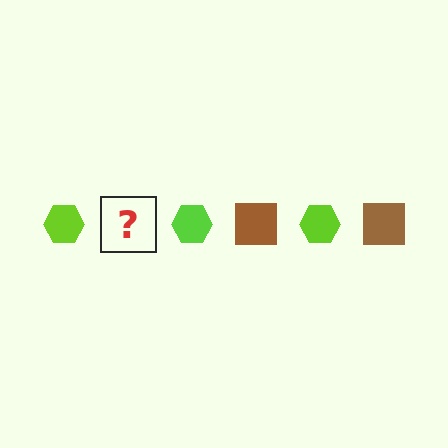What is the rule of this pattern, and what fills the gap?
The rule is that the pattern alternates between lime hexagon and brown square. The gap should be filled with a brown square.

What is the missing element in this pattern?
The missing element is a brown square.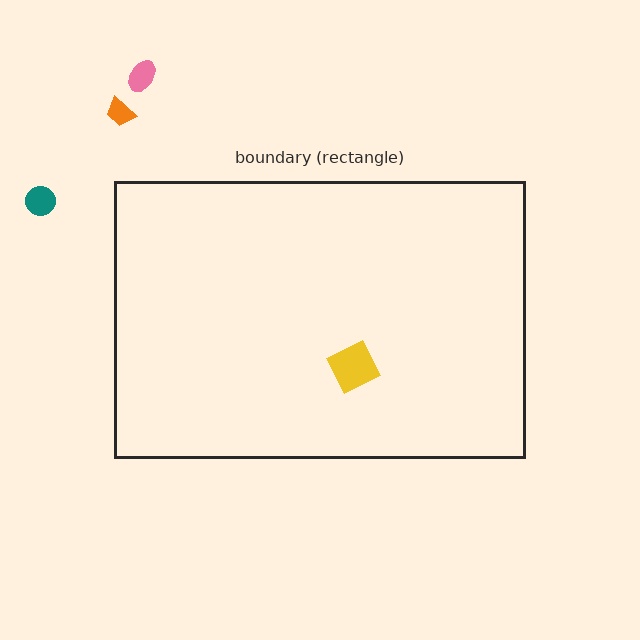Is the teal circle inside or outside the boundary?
Outside.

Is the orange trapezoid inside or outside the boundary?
Outside.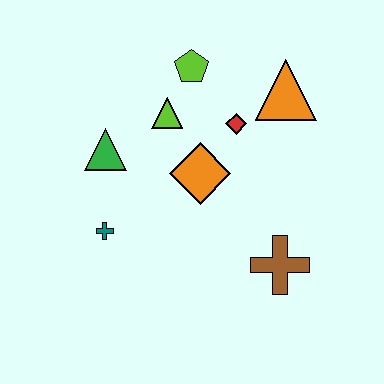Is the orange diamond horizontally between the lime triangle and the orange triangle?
Yes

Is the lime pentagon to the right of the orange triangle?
No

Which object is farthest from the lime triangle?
The brown cross is farthest from the lime triangle.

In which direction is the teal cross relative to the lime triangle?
The teal cross is below the lime triangle.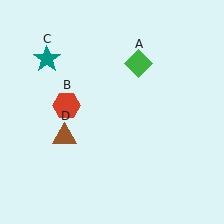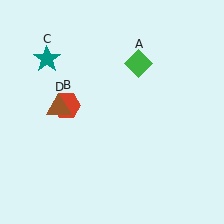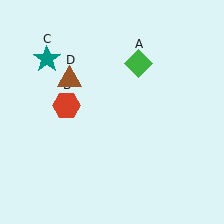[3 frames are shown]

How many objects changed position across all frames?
1 object changed position: brown triangle (object D).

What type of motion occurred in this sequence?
The brown triangle (object D) rotated clockwise around the center of the scene.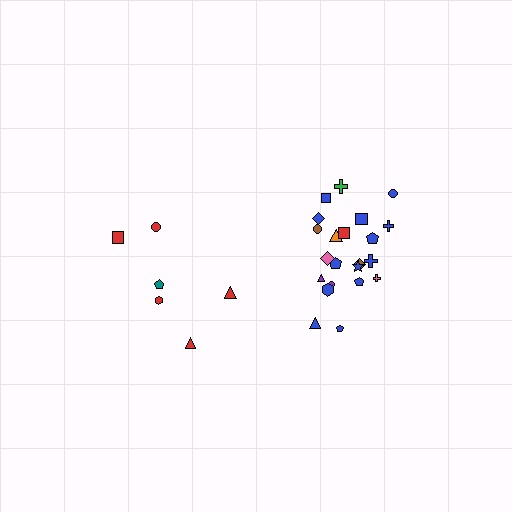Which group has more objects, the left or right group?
The right group.